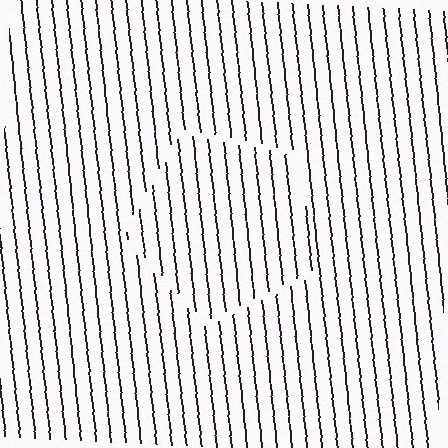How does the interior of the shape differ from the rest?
The interior of the shape contains the same grating, shifted by half a period — the contour is defined by the phase discontinuity where line-ends from the inner and outer gratings abut.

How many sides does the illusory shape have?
5 sides — the line-ends trace a pentagon.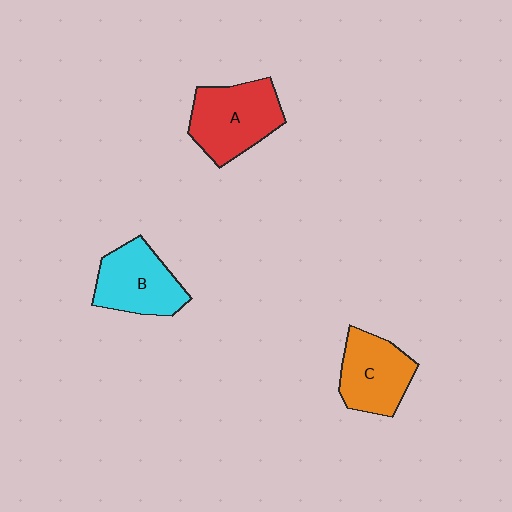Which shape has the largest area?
Shape A (red).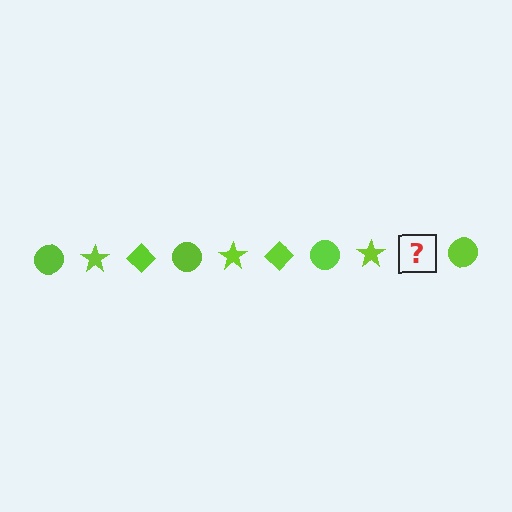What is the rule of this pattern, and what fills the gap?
The rule is that the pattern cycles through circle, star, diamond shapes in lime. The gap should be filled with a lime diamond.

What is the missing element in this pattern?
The missing element is a lime diamond.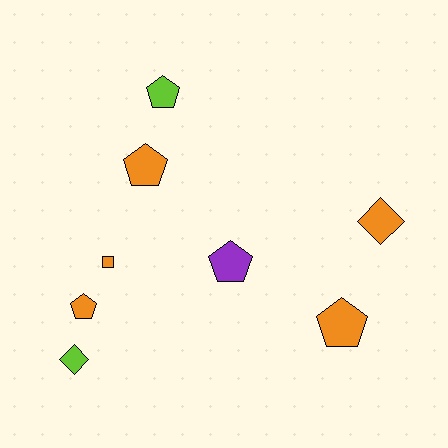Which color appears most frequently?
Orange, with 5 objects.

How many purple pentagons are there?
There is 1 purple pentagon.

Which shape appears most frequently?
Pentagon, with 5 objects.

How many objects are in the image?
There are 8 objects.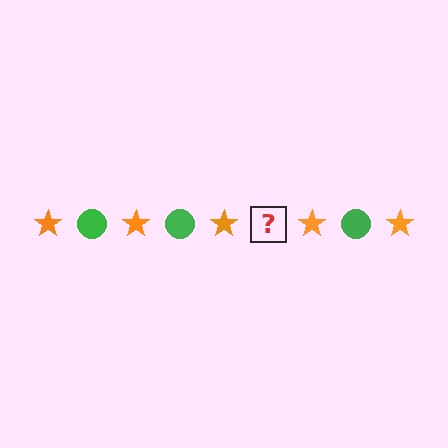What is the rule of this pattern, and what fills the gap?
The rule is that the pattern alternates between orange star and green circle. The gap should be filled with a green circle.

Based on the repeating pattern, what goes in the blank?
The blank should be a green circle.